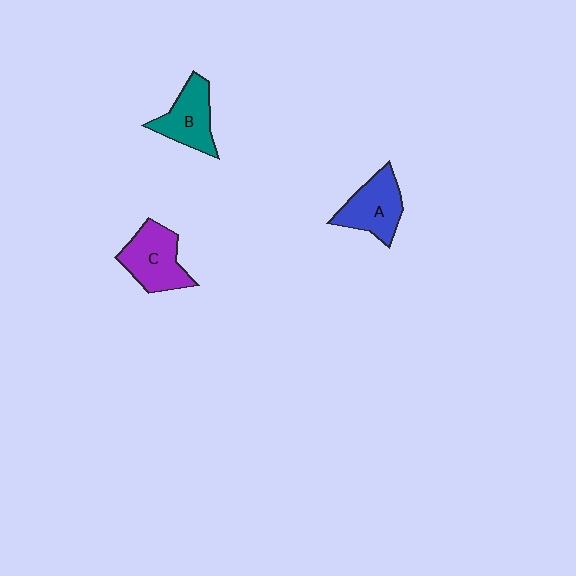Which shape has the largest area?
Shape C (purple).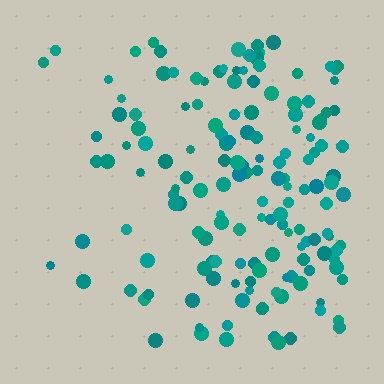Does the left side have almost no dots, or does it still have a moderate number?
Still a moderate number, just noticeably fewer than the right.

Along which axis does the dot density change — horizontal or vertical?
Horizontal.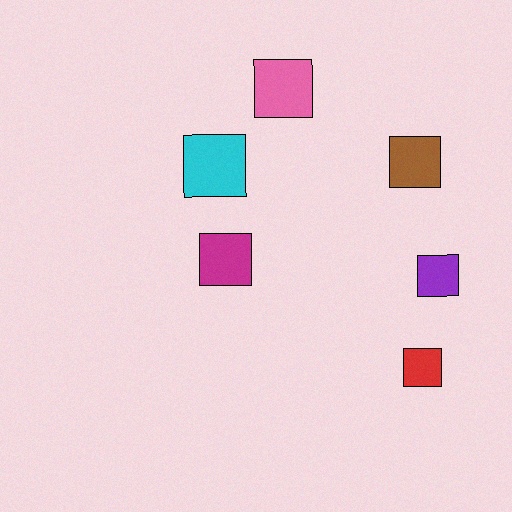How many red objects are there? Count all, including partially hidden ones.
There is 1 red object.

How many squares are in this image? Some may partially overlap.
There are 6 squares.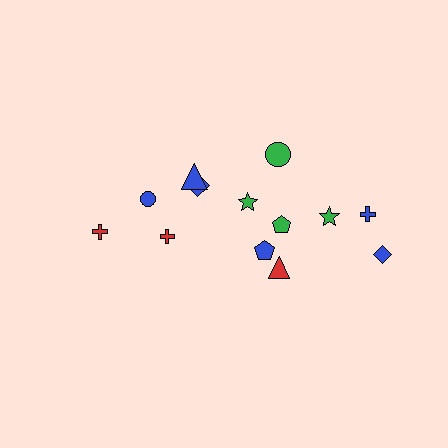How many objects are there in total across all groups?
There are 13 objects.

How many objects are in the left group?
There are 5 objects.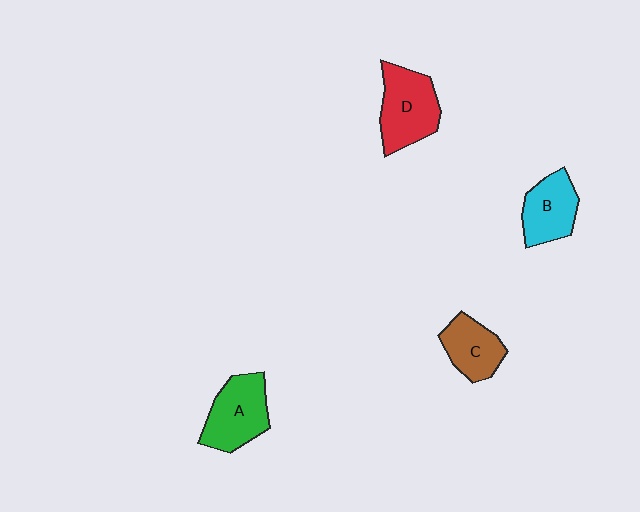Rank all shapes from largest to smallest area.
From largest to smallest: D (red), A (green), B (cyan), C (brown).